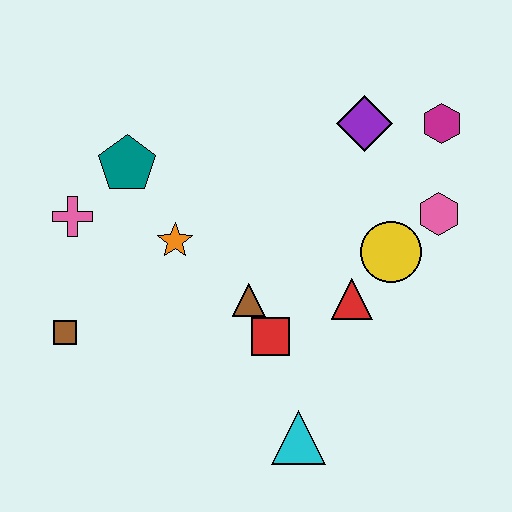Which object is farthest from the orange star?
The magenta hexagon is farthest from the orange star.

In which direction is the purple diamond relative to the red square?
The purple diamond is above the red square.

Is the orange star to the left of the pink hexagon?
Yes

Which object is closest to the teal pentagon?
The pink cross is closest to the teal pentagon.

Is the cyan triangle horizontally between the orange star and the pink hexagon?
Yes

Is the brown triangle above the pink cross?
No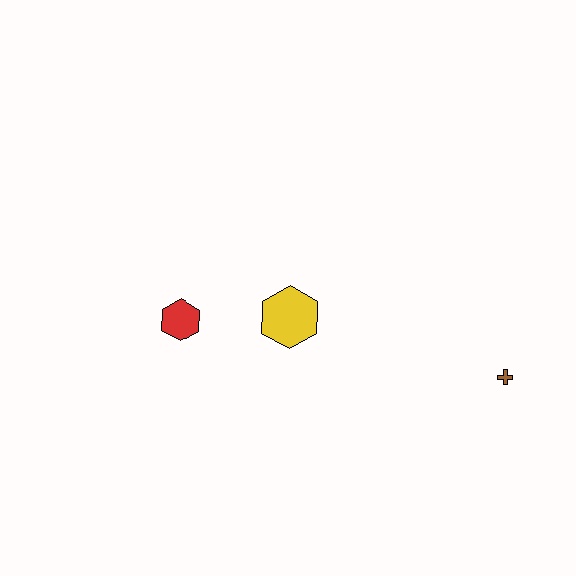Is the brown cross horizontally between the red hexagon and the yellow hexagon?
No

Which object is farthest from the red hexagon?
The brown cross is farthest from the red hexagon.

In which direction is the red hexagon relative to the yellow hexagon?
The red hexagon is to the left of the yellow hexagon.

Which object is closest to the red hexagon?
The yellow hexagon is closest to the red hexagon.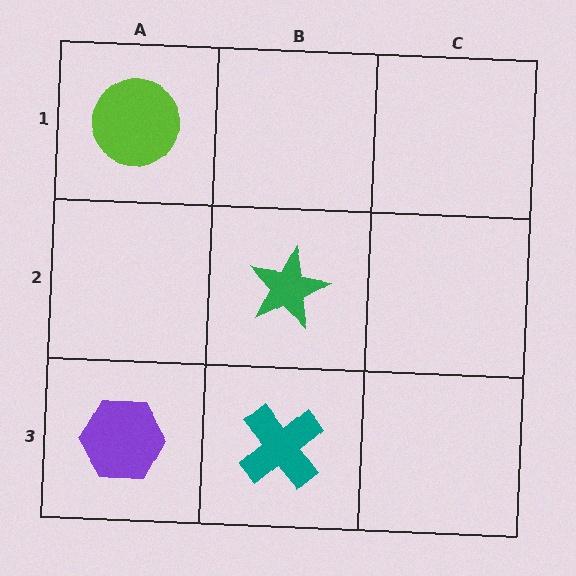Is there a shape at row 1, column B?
No, that cell is empty.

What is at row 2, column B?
A green star.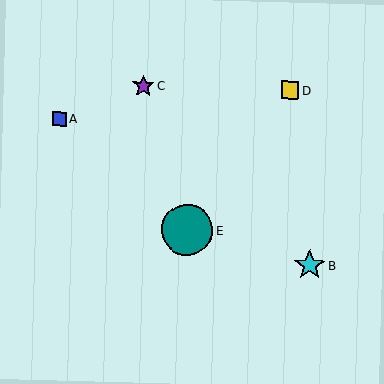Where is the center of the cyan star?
The center of the cyan star is at (310, 265).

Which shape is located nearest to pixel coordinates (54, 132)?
The blue square (labeled A) at (59, 119) is nearest to that location.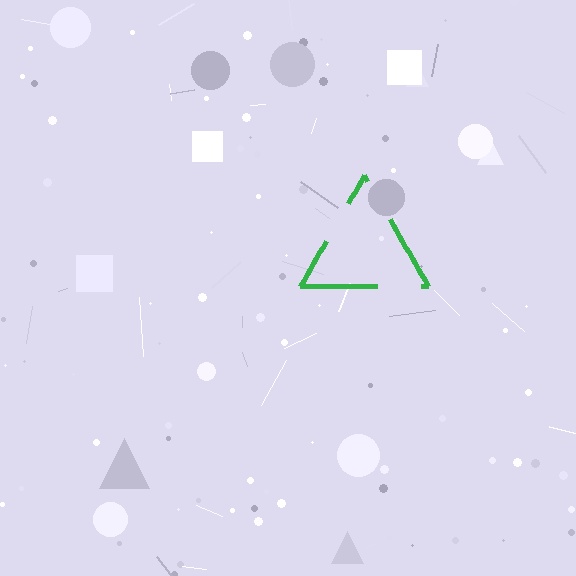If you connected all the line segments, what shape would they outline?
They would outline a triangle.